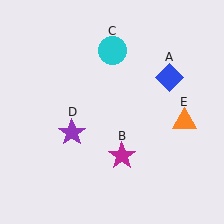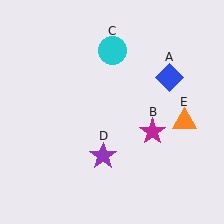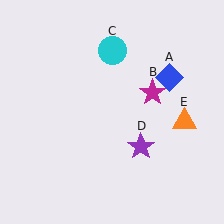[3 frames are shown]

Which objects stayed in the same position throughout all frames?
Blue diamond (object A) and cyan circle (object C) and orange triangle (object E) remained stationary.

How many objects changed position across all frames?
2 objects changed position: magenta star (object B), purple star (object D).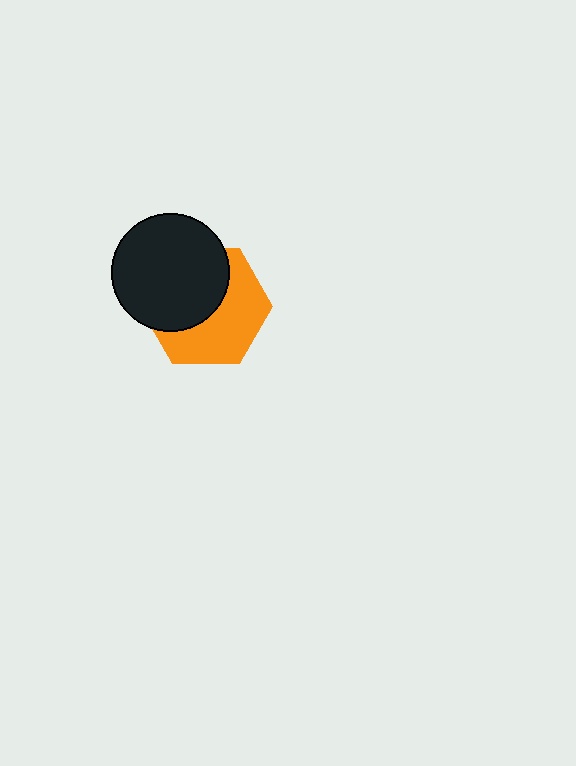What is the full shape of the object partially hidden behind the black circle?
The partially hidden object is an orange hexagon.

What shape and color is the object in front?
The object in front is a black circle.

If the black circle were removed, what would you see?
You would see the complete orange hexagon.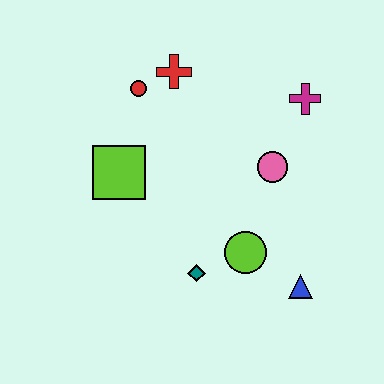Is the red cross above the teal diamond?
Yes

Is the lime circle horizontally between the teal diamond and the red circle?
No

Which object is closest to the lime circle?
The teal diamond is closest to the lime circle.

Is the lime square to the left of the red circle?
Yes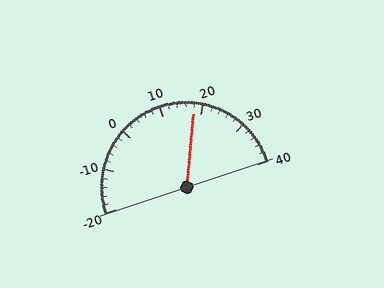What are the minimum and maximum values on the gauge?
The gauge ranges from -20 to 40.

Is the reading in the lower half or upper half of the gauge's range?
The reading is in the upper half of the range (-20 to 40).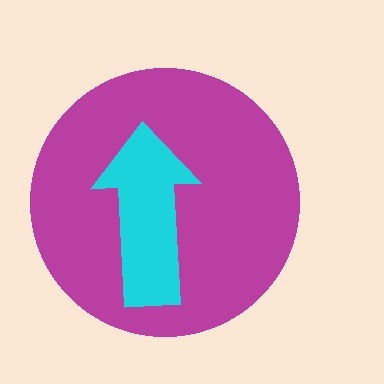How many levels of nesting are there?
2.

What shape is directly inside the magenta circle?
The cyan arrow.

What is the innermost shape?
The cyan arrow.